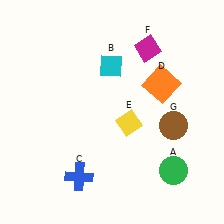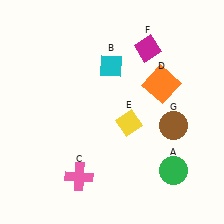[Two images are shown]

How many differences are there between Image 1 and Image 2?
There is 1 difference between the two images.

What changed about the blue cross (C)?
In Image 1, C is blue. In Image 2, it changed to pink.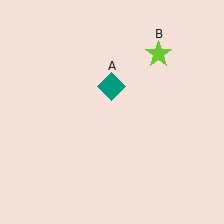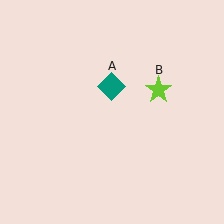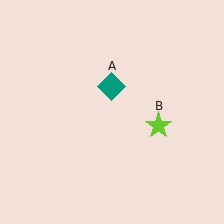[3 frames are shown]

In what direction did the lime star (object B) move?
The lime star (object B) moved down.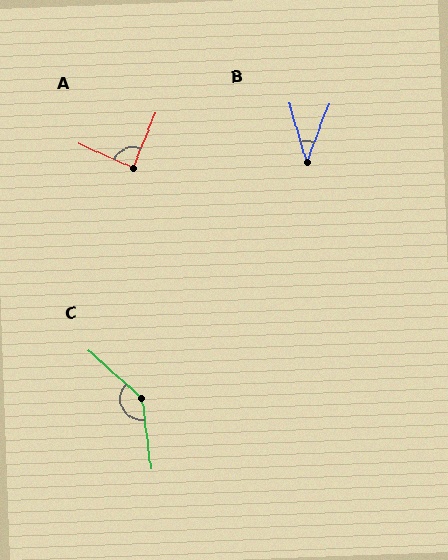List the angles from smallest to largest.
B (38°), A (88°), C (140°).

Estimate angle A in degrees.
Approximately 88 degrees.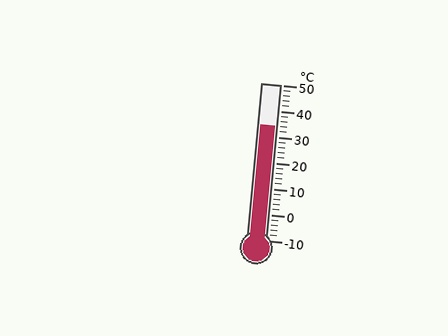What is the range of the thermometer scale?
The thermometer scale ranges from -10°C to 50°C.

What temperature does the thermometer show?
The thermometer shows approximately 34°C.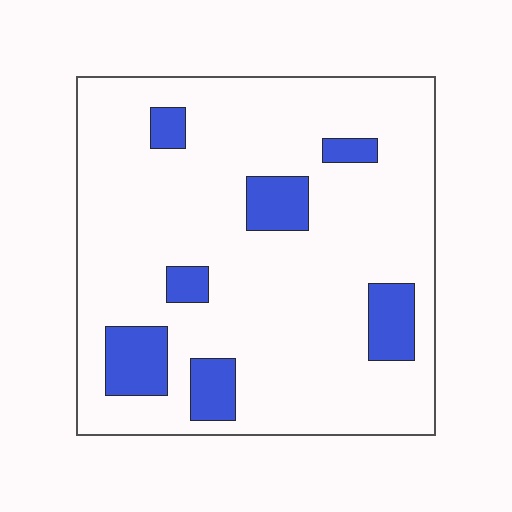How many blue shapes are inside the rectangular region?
7.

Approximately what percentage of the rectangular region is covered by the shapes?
Approximately 15%.